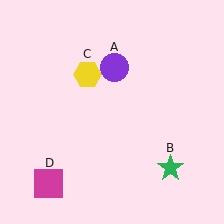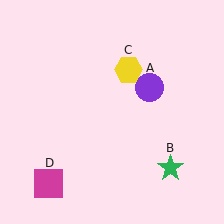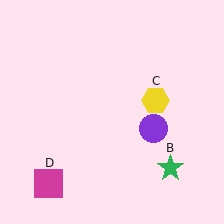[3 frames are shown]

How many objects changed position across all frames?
2 objects changed position: purple circle (object A), yellow hexagon (object C).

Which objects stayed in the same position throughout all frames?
Green star (object B) and magenta square (object D) remained stationary.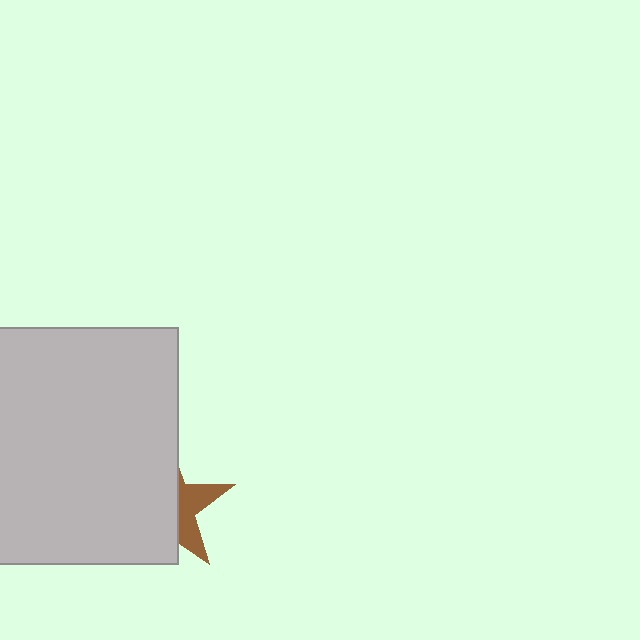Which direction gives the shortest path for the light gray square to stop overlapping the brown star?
Moving left gives the shortest separation.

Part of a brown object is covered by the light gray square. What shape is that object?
It is a star.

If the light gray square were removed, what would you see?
You would see the complete brown star.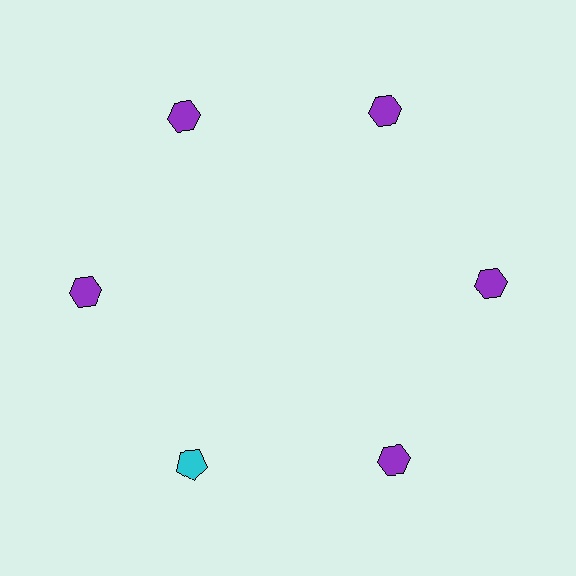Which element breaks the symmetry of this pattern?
The cyan pentagon at roughly the 7 o'clock position breaks the symmetry. All other shapes are purple hexagons.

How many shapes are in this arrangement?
There are 6 shapes arranged in a ring pattern.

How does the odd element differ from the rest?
It differs in both color (cyan instead of purple) and shape (pentagon instead of hexagon).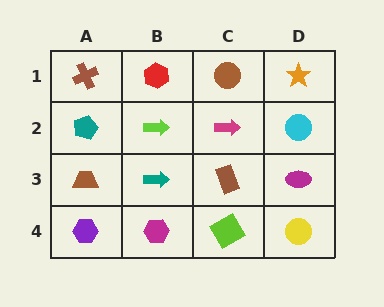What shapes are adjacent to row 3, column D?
A cyan circle (row 2, column D), a yellow circle (row 4, column D), a brown rectangle (row 3, column C).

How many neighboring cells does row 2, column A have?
3.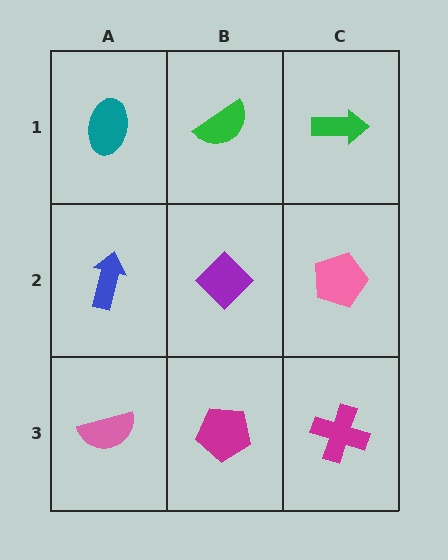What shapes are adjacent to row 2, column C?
A green arrow (row 1, column C), a magenta cross (row 3, column C), a purple diamond (row 2, column B).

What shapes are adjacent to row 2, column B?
A green semicircle (row 1, column B), a magenta pentagon (row 3, column B), a blue arrow (row 2, column A), a pink pentagon (row 2, column C).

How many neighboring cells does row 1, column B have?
3.